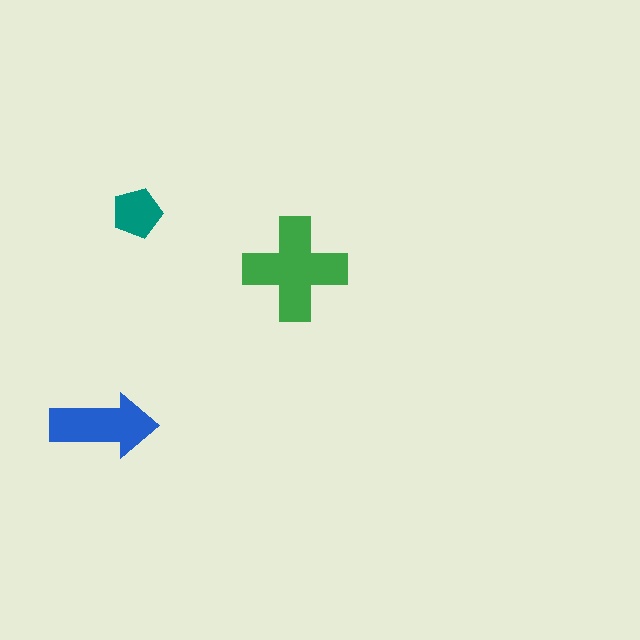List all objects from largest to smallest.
The green cross, the blue arrow, the teal pentagon.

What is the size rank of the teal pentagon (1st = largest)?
3rd.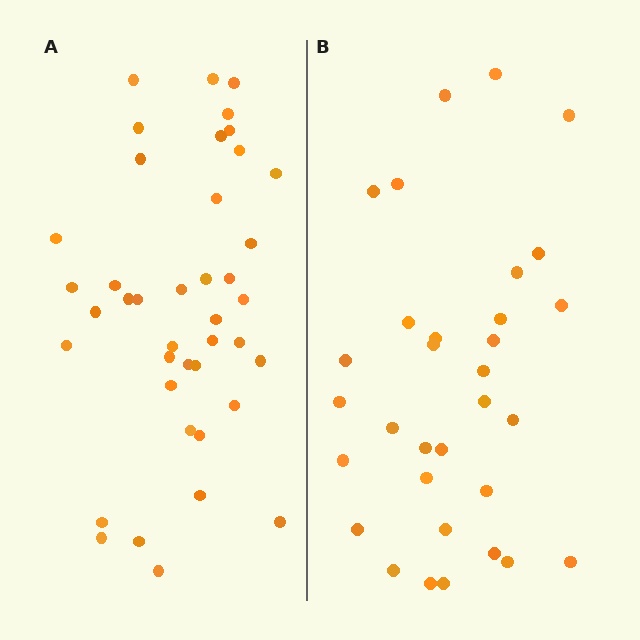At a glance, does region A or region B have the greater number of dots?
Region A (the left region) has more dots.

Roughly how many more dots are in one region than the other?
Region A has roughly 8 or so more dots than region B.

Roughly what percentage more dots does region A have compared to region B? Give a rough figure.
About 30% more.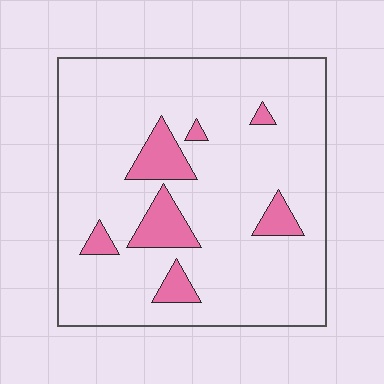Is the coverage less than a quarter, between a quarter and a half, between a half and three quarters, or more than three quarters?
Less than a quarter.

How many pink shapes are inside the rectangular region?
7.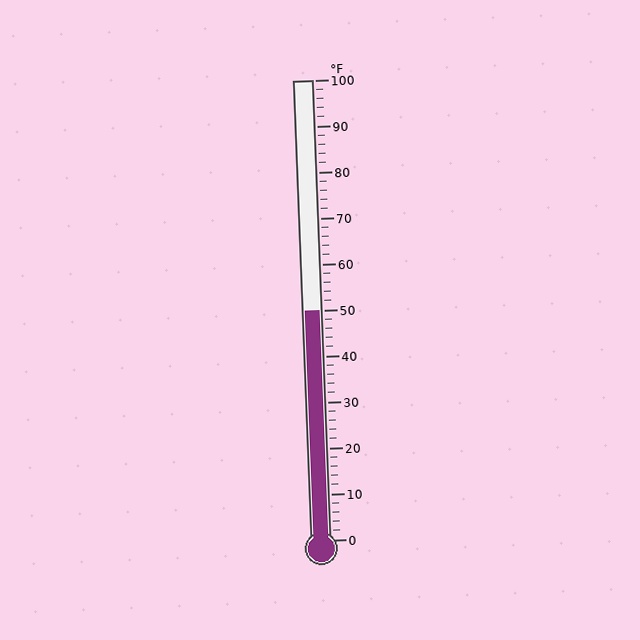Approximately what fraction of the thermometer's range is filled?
The thermometer is filled to approximately 50% of its range.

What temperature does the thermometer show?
The thermometer shows approximately 50°F.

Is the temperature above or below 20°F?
The temperature is above 20°F.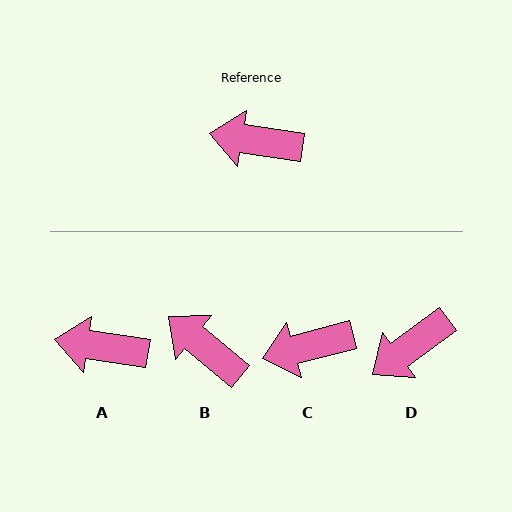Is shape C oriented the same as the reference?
No, it is off by about 24 degrees.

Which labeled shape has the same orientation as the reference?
A.